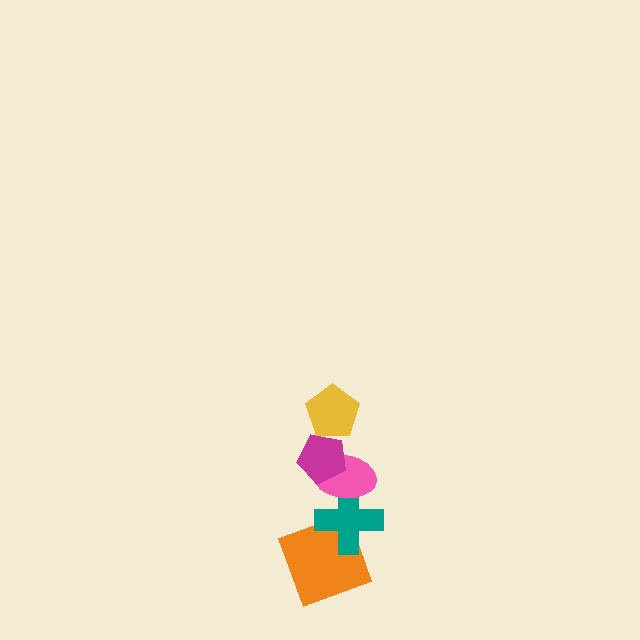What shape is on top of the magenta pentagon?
The yellow pentagon is on top of the magenta pentagon.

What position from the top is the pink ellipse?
The pink ellipse is 3rd from the top.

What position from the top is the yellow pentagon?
The yellow pentagon is 1st from the top.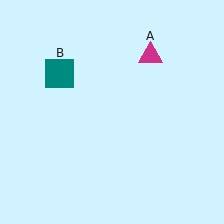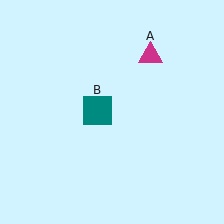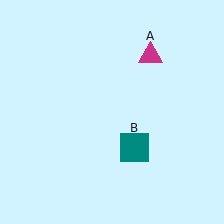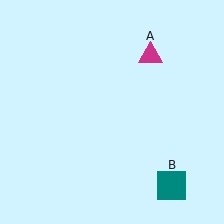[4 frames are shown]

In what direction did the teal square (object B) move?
The teal square (object B) moved down and to the right.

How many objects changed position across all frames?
1 object changed position: teal square (object B).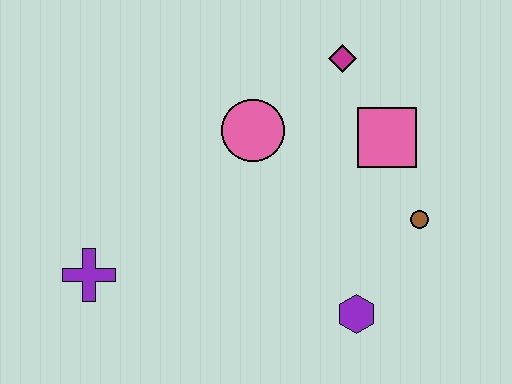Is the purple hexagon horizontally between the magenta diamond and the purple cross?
No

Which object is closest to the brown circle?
The pink square is closest to the brown circle.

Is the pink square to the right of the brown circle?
No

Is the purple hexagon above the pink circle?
No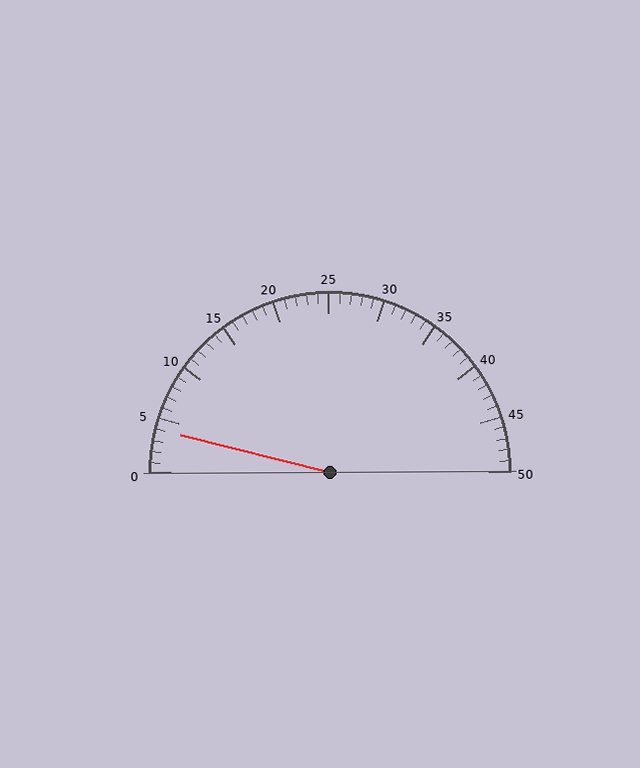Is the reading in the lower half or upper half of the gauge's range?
The reading is in the lower half of the range (0 to 50).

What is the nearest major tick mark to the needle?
The nearest major tick mark is 5.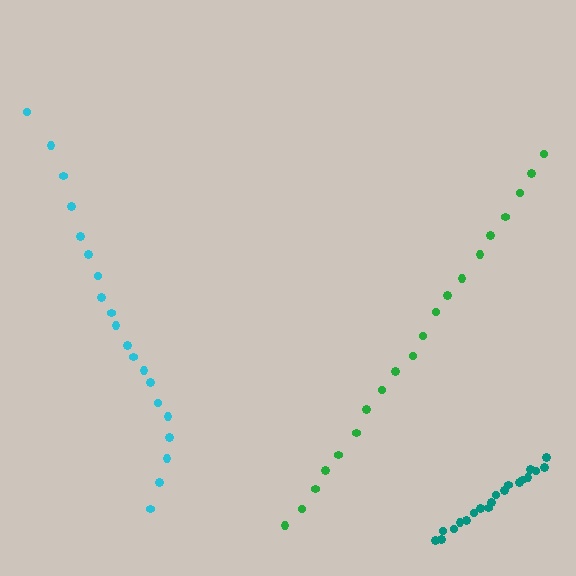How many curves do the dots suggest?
There are 3 distinct paths.